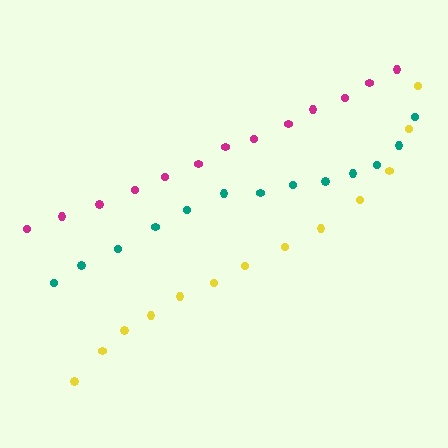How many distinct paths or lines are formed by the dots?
There are 3 distinct paths.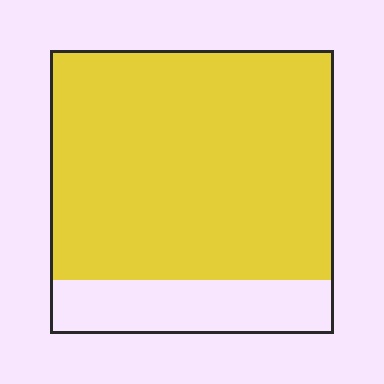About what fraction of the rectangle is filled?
About four fifths (4/5).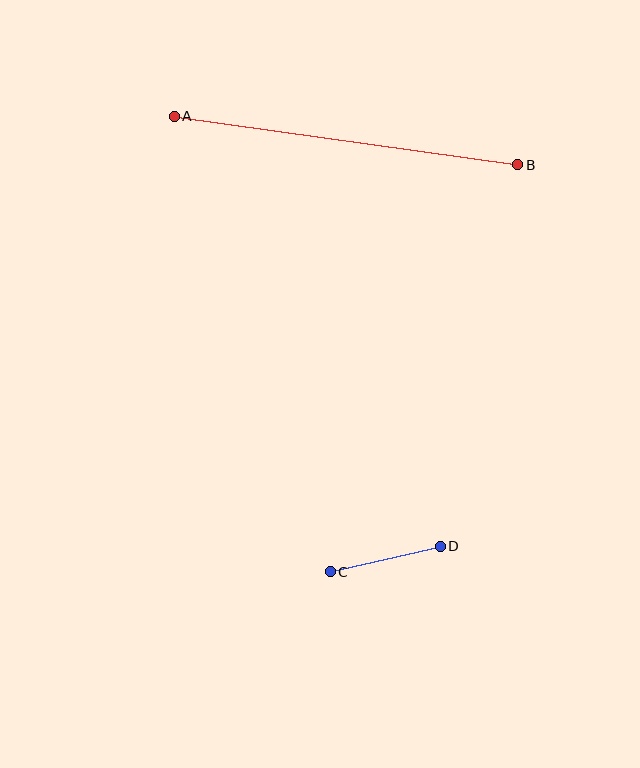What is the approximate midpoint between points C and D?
The midpoint is at approximately (385, 559) pixels.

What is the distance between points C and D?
The distance is approximately 113 pixels.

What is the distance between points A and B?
The distance is approximately 347 pixels.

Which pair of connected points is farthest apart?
Points A and B are farthest apart.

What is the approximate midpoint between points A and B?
The midpoint is at approximately (346, 140) pixels.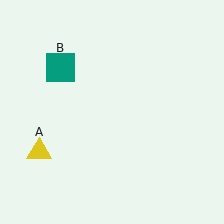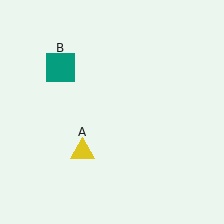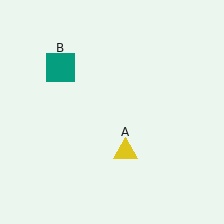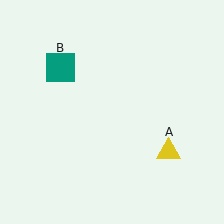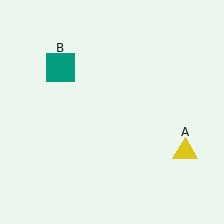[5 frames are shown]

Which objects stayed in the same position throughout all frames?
Teal square (object B) remained stationary.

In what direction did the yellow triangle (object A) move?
The yellow triangle (object A) moved right.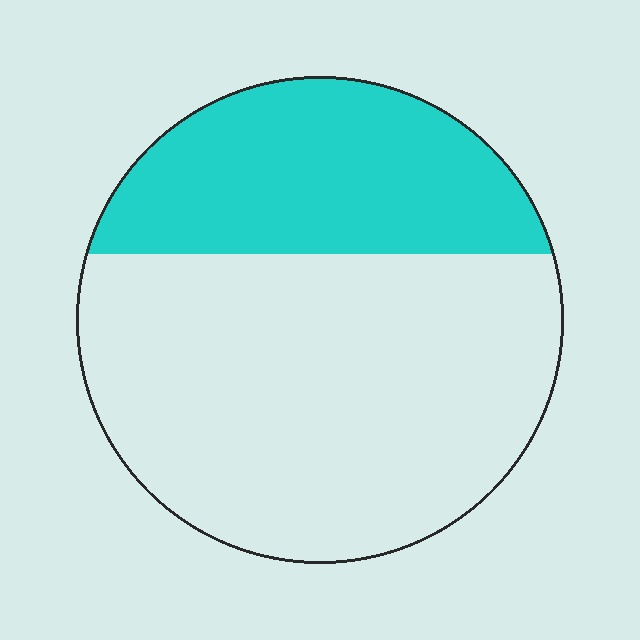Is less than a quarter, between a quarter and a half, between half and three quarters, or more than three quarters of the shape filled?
Between a quarter and a half.